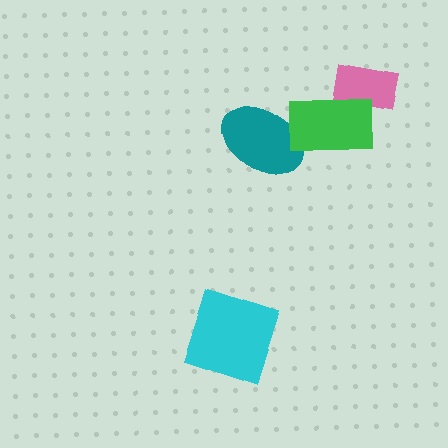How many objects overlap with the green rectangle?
2 objects overlap with the green rectangle.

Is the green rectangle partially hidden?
No, no other shape covers it.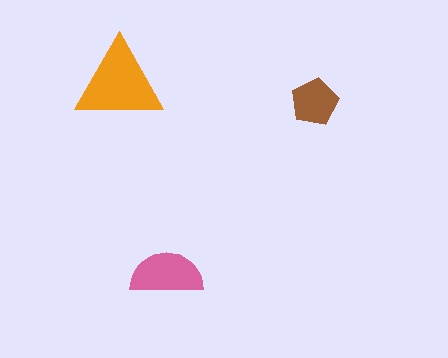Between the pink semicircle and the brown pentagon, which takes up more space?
The pink semicircle.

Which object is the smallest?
The brown pentagon.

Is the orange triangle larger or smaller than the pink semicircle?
Larger.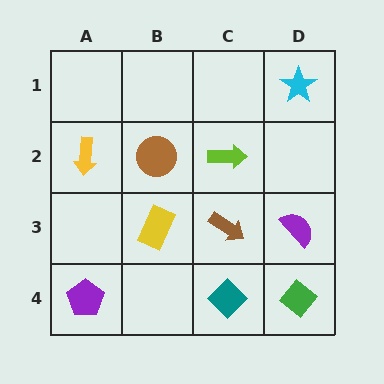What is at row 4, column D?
A green diamond.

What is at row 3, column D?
A purple semicircle.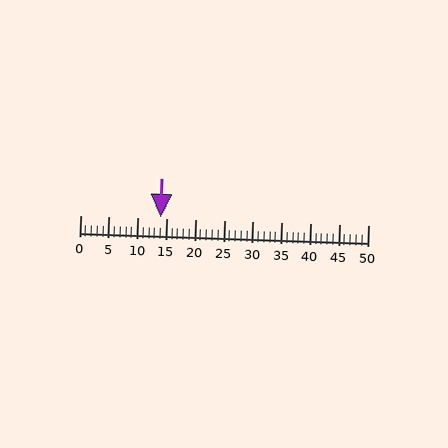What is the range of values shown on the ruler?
The ruler shows values from 0 to 50.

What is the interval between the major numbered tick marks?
The major tick marks are spaced 5 units apart.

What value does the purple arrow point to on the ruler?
The purple arrow points to approximately 14.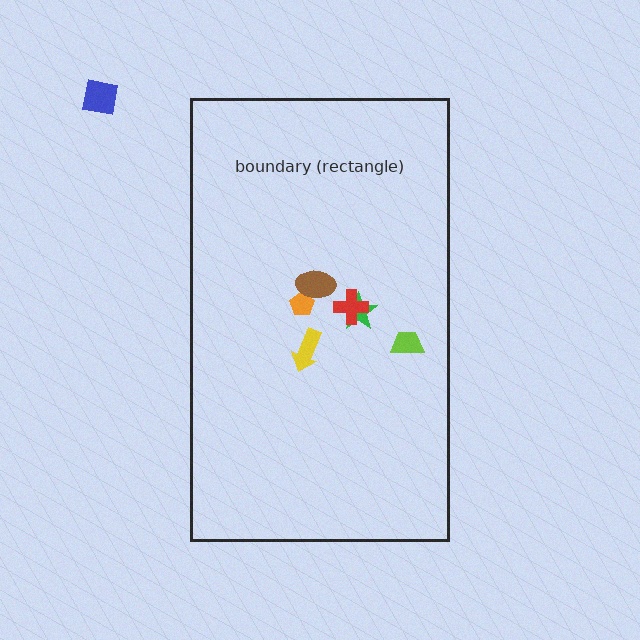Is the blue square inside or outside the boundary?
Outside.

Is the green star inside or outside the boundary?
Inside.